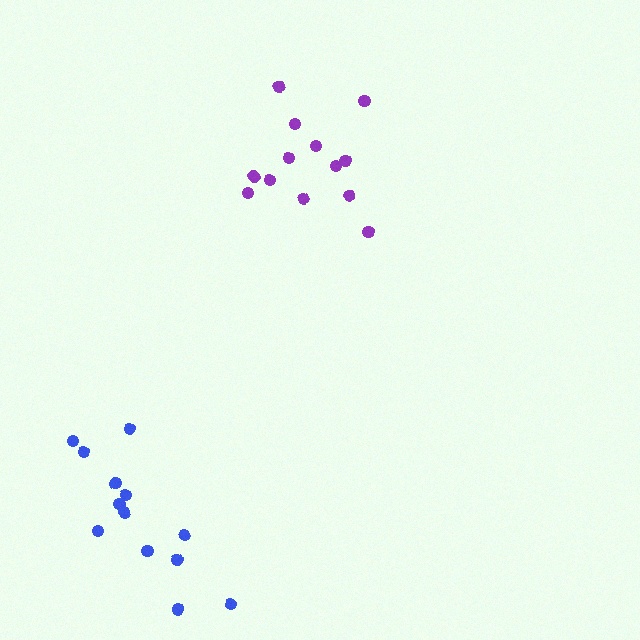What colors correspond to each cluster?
The clusters are colored: blue, purple.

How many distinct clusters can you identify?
There are 2 distinct clusters.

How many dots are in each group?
Group 1: 13 dots, Group 2: 13 dots (26 total).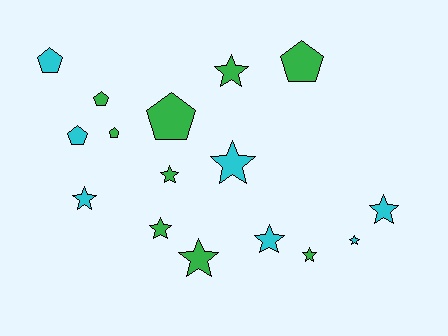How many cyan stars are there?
There are 5 cyan stars.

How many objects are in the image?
There are 16 objects.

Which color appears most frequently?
Green, with 9 objects.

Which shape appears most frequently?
Star, with 10 objects.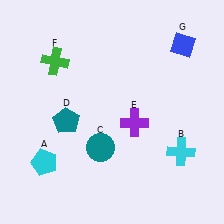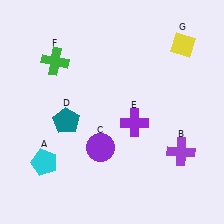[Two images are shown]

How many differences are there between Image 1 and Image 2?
There are 3 differences between the two images.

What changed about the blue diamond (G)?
In Image 1, G is blue. In Image 2, it changed to yellow.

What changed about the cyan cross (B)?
In Image 1, B is cyan. In Image 2, it changed to purple.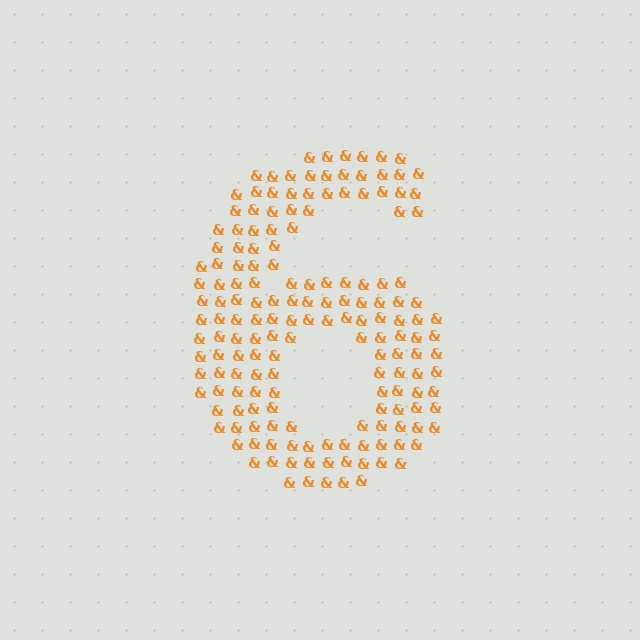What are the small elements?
The small elements are ampersands.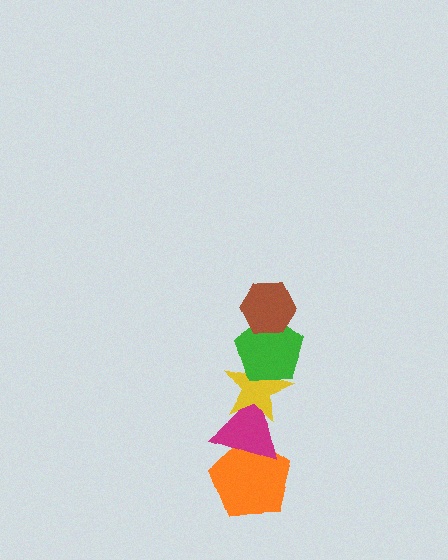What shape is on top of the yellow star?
The green pentagon is on top of the yellow star.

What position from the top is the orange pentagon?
The orange pentagon is 5th from the top.